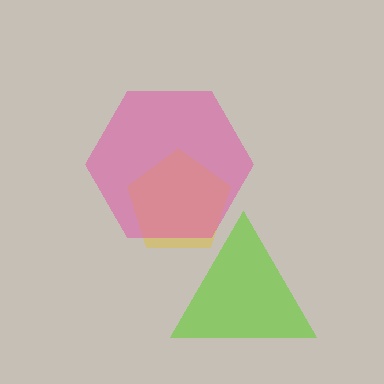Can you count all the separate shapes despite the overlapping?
Yes, there are 3 separate shapes.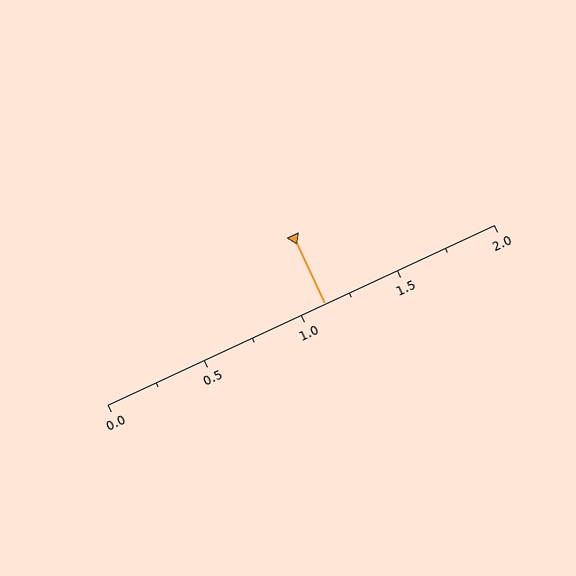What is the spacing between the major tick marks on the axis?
The major ticks are spaced 0.5 apart.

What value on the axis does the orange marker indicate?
The marker indicates approximately 1.12.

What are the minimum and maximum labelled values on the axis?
The axis runs from 0.0 to 2.0.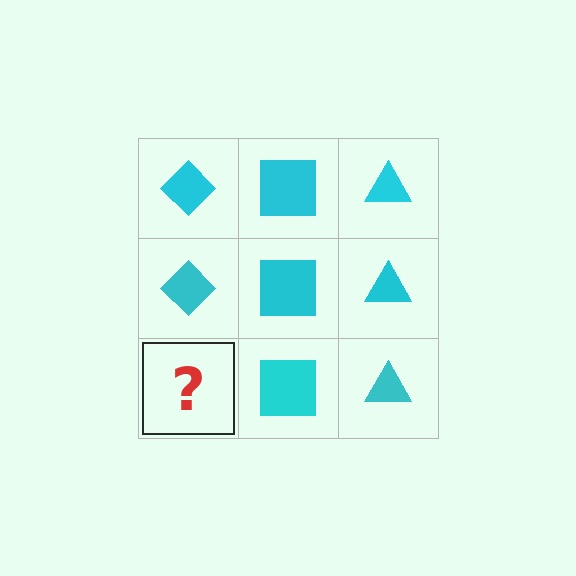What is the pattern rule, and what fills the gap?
The rule is that each column has a consistent shape. The gap should be filled with a cyan diamond.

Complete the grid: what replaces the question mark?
The question mark should be replaced with a cyan diamond.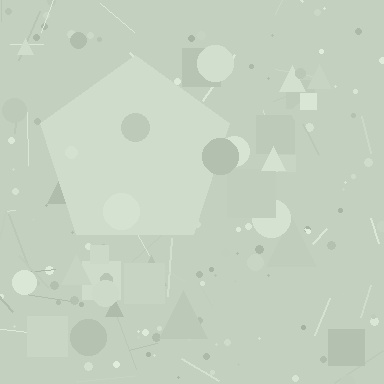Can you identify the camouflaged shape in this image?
The camouflaged shape is a pentagon.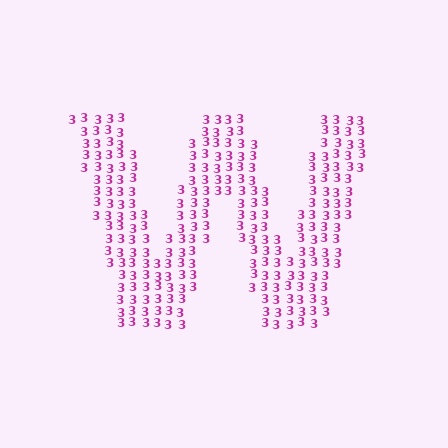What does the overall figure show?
The overall figure shows the letter W.